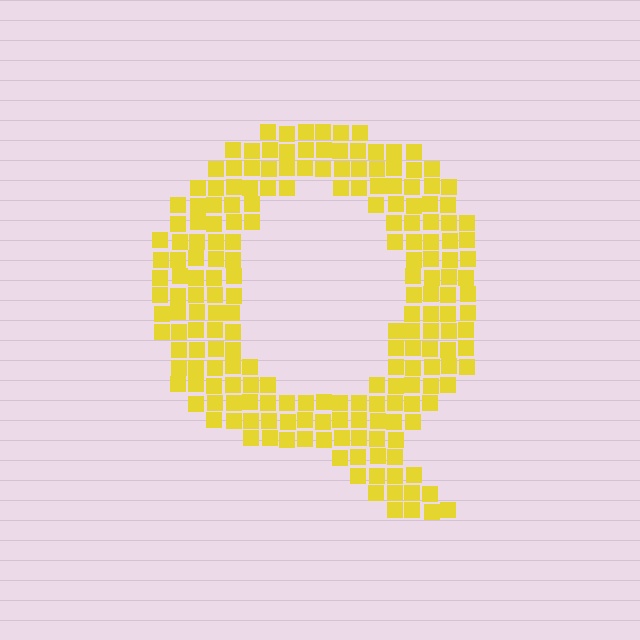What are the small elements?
The small elements are squares.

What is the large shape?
The large shape is the letter Q.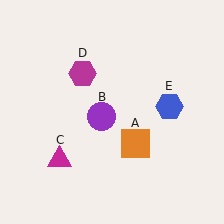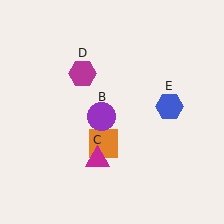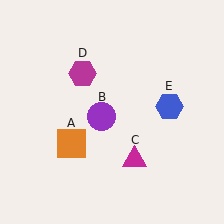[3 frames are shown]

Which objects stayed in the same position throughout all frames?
Purple circle (object B) and magenta hexagon (object D) and blue hexagon (object E) remained stationary.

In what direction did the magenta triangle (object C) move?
The magenta triangle (object C) moved right.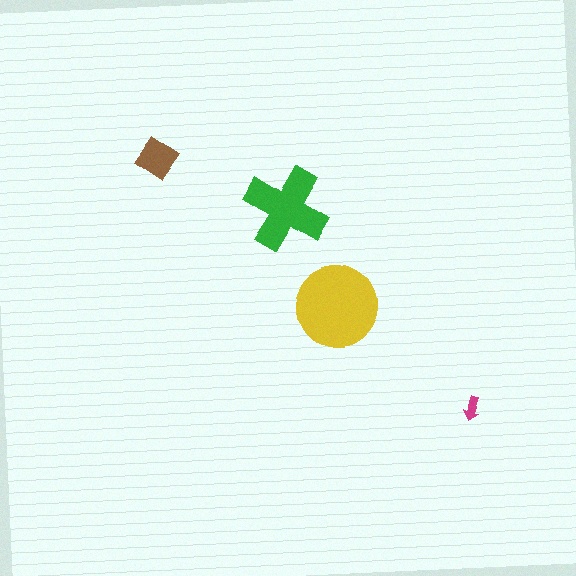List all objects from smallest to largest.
The magenta arrow, the brown diamond, the green cross, the yellow circle.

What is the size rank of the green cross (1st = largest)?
2nd.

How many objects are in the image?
There are 4 objects in the image.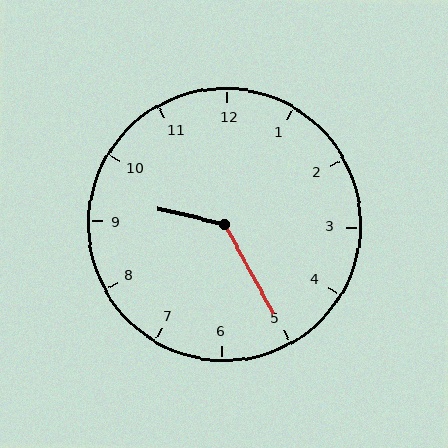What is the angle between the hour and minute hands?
Approximately 132 degrees.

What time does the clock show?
9:25.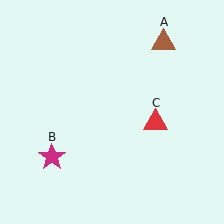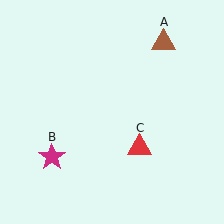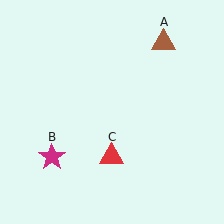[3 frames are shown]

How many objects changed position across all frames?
1 object changed position: red triangle (object C).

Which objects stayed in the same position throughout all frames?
Brown triangle (object A) and magenta star (object B) remained stationary.